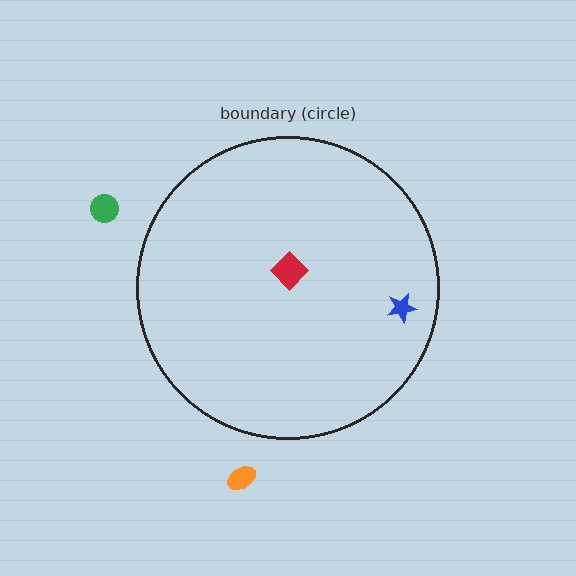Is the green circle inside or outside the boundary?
Outside.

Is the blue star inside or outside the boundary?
Inside.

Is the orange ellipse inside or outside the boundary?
Outside.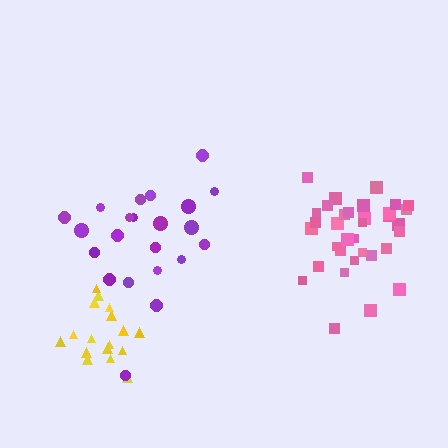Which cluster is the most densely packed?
Pink.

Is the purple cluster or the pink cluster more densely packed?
Pink.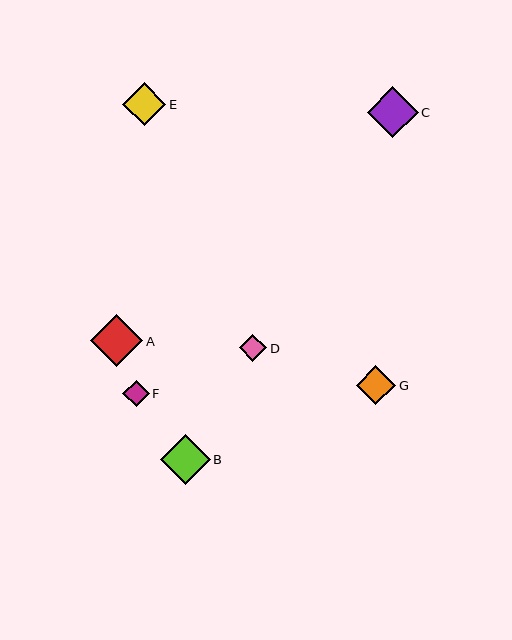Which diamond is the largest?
Diamond A is the largest with a size of approximately 52 pixels.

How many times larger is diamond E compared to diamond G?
Diamond E is approximately 1.1 times the size of diamond G.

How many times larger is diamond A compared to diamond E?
Diamond A is approximately 1.2 times the size of diamond E.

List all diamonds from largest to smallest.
From largest to smallest: A, C, B, E, G, D, F.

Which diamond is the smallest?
Diamond F is the smallest with a size of approximately 26 pixels.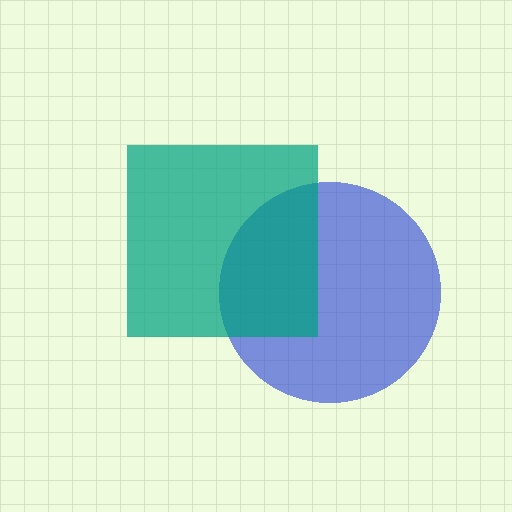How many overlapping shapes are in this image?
There are 2 overlapping shapes in the image.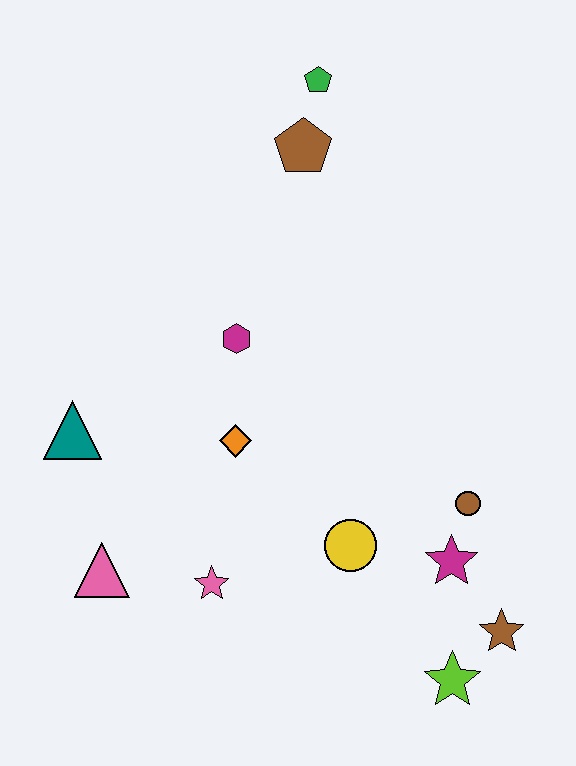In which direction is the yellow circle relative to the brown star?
The yellow circle is to the left of the brown star.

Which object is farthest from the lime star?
The green pentagon is farthest from the lime star.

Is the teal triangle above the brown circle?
Yes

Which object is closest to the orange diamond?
The magenta hexagon is closest to the orange diamond.